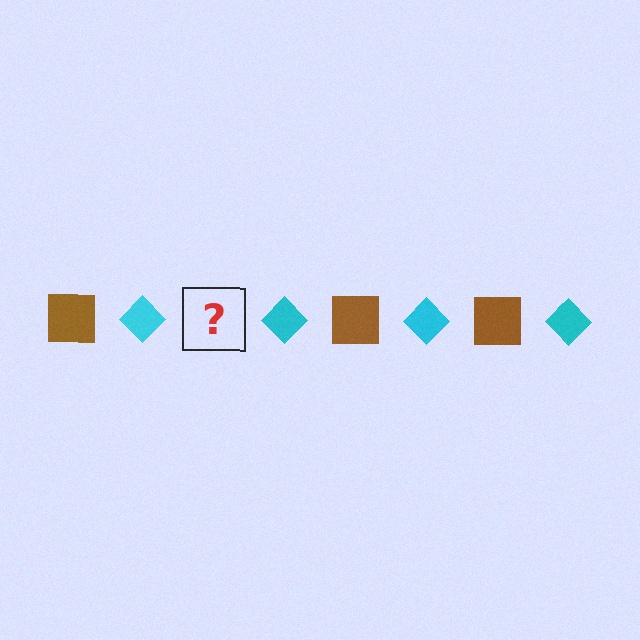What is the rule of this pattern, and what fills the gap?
The rule is that the pattern alternates between brown square and cyan diamond. The gap should be filled with a brown square.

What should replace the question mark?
The question mark should be replaced with a brown square.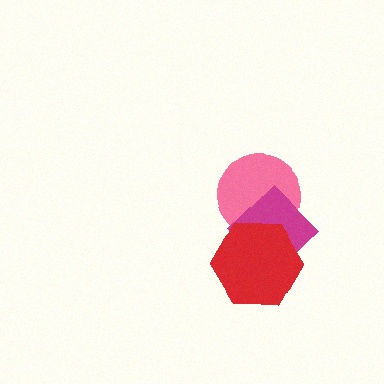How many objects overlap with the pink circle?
2 objects overlap with the pink circle.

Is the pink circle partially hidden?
Yes, it is partially covered by another shape.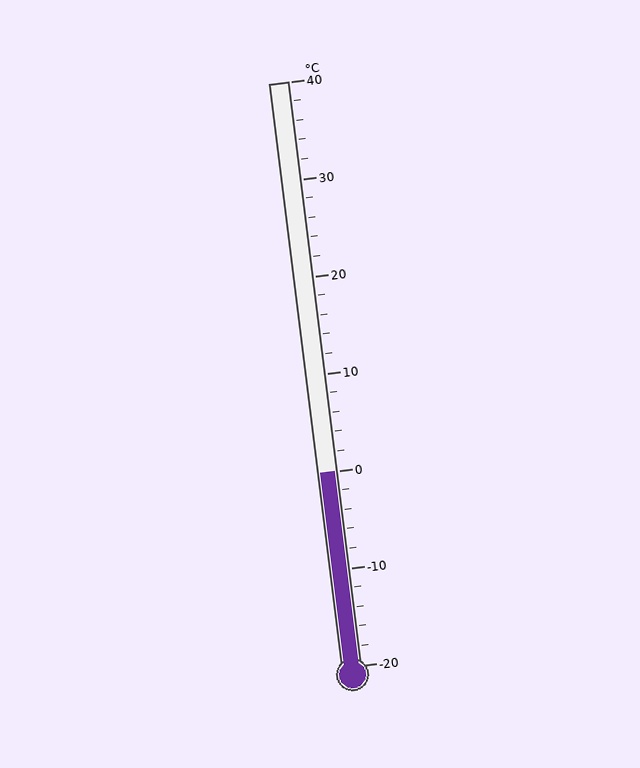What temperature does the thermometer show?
The thermometer shows approximately 0°C.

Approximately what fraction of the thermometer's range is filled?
The thermometer is filled to approximately 35% of its range.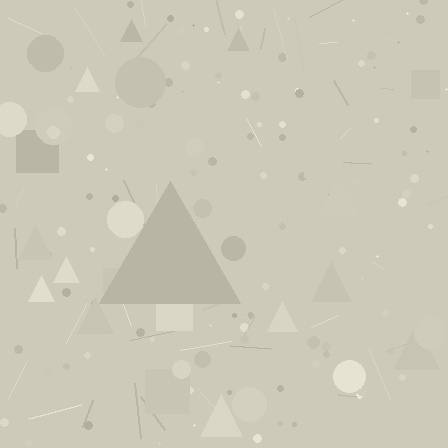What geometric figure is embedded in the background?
A triangle is embedded in the background.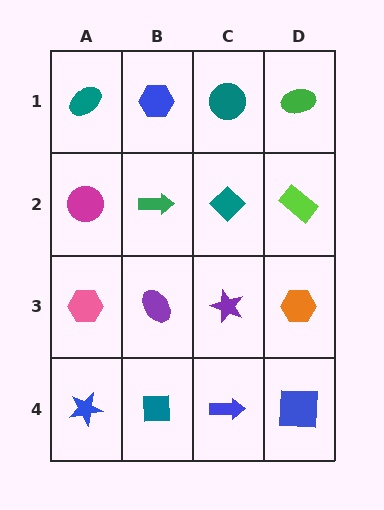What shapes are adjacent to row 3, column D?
A lime rectangle (row 2, column D), a blue square (row 4, column D), a purple star (row 3, column C).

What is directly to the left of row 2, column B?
A magenta circle.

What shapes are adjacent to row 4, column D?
An orange hexagon (row 3, column D), a blue arrow (row 4, column C).